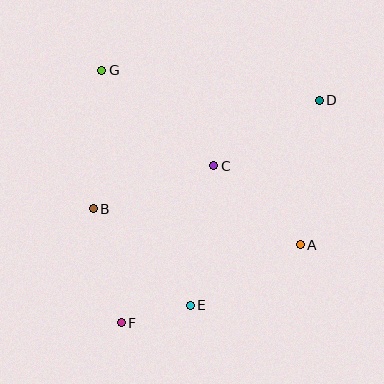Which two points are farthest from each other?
Points D and F are farthest from each other.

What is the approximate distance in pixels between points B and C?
The distance between B and C is approximately 128 pixels.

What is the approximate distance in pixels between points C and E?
The distance between C and E is approximately 142 pixels.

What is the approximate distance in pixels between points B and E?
The distance between B and E is approximately 137 pixels.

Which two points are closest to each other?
Points E and F are closest to each other.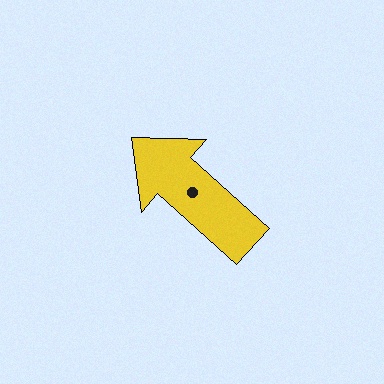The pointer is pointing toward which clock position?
Roughly 10 o'clock.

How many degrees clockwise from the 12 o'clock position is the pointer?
Approximately 312 degrees.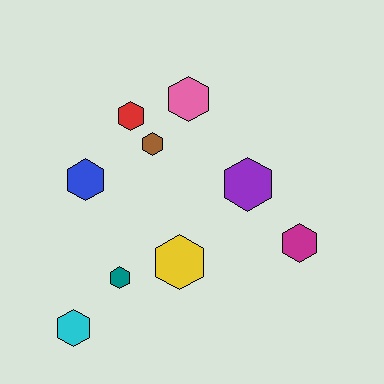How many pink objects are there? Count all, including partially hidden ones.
There is 1 pink object.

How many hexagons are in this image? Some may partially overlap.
There are 9 hexagons.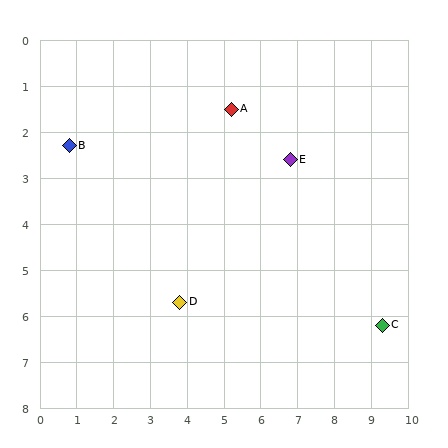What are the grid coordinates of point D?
Point D is at approximately (3.8, 5.7).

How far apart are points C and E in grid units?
Points C and E are about 4.4 grid units apart.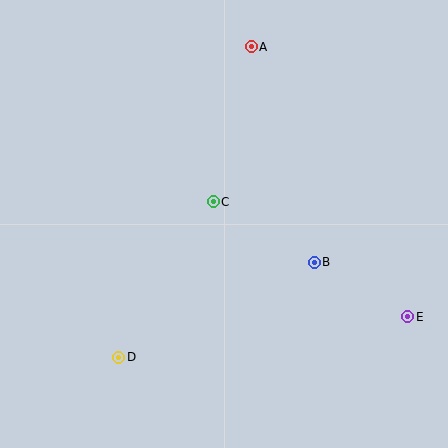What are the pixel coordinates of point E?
Point E is at (408, 317).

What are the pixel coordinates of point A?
Point A is at (251, 47).